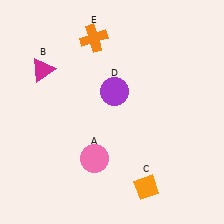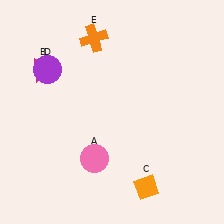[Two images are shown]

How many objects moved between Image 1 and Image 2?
1 object moved between the two images.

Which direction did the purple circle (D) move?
The purple circle (D) moved left.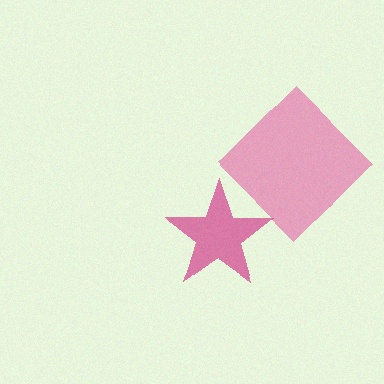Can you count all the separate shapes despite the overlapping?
Yes, there are 2 separate shapes.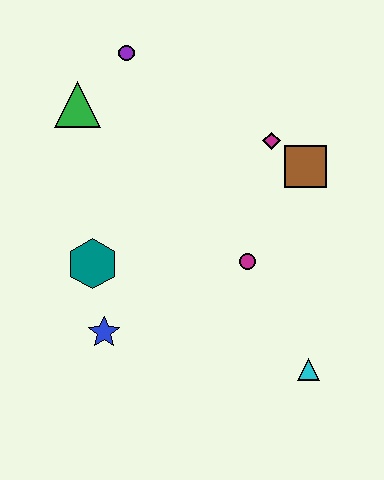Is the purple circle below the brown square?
No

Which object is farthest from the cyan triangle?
The purple circle is farthest from the cyan triangle.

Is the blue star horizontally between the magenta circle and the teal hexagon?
Yes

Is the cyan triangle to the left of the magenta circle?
No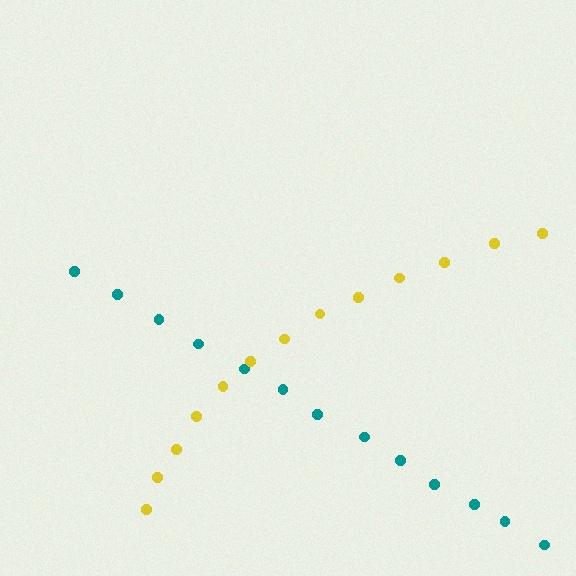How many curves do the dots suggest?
There are 2 distinct paths.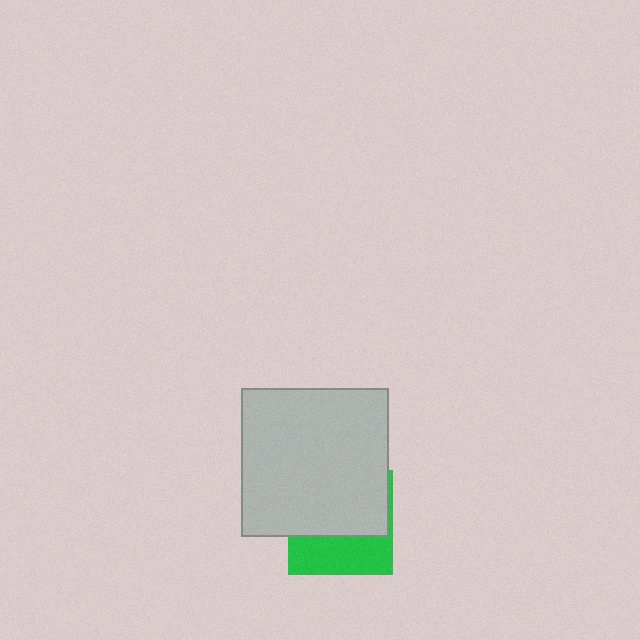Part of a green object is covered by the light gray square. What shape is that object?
It is a square.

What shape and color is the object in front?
The object in front is a light gray square.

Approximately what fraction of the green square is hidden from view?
Roughly 62% of the green square is hidden behind the light gray square.